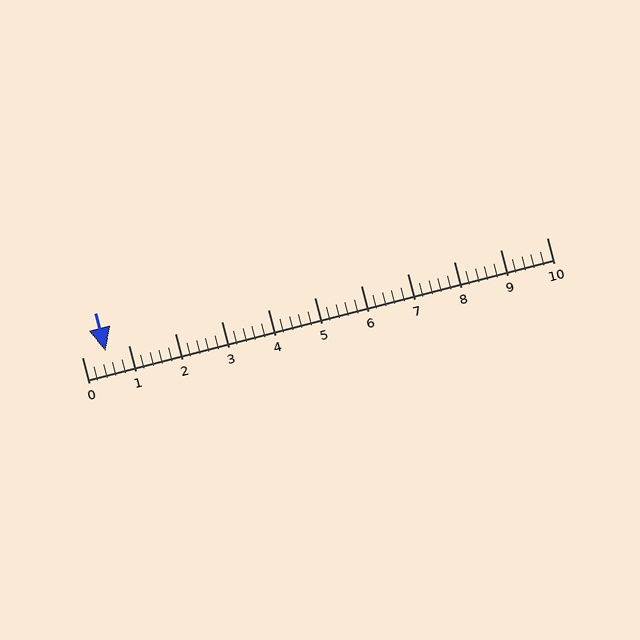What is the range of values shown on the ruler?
The ruler shows values from 0 to 10.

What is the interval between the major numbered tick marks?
The major tick marks are spaced 1 units apart.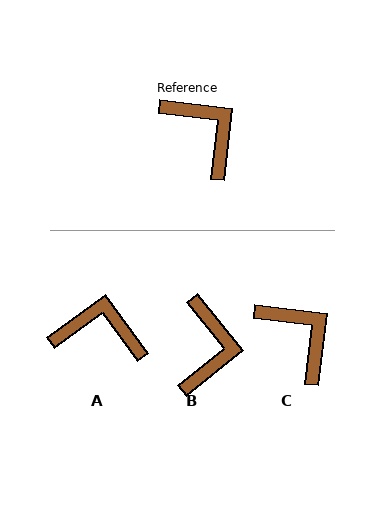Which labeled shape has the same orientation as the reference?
C.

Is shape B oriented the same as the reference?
No, it is off by about 44 degrees.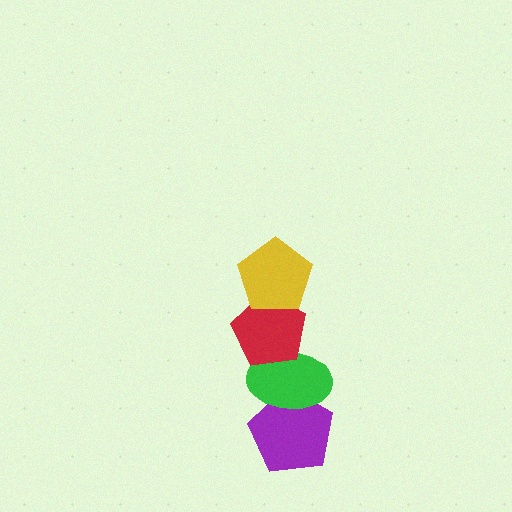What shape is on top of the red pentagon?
The yellow pentagon is on top of the red pentagon.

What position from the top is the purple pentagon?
The purple pentagon is 4th from the top.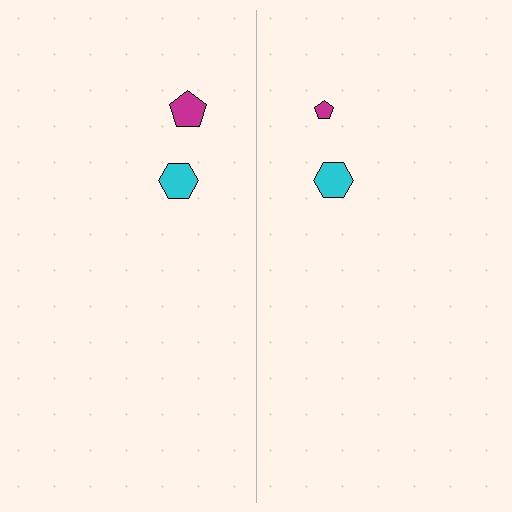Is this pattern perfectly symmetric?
No, the pattern is not perfectly symmetric. The magenta pentagon on the right side has a different size than its mirror counterpart.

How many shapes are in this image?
There are 4 shapes in this image.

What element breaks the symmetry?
The magenta pentagon on the right side has a different size than its mirror counterpart.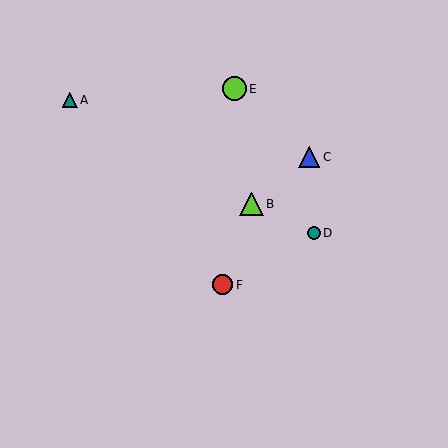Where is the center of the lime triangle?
The center of the lime triangle is at (251, 204).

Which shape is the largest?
The lime circle (labeled E) is the largest.